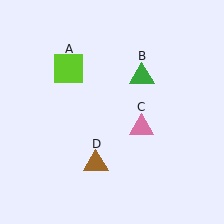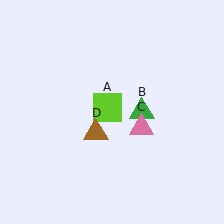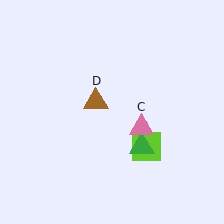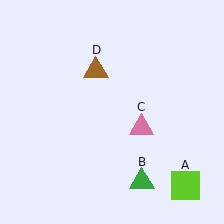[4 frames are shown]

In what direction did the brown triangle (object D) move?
The brown triangle (object D) moved up.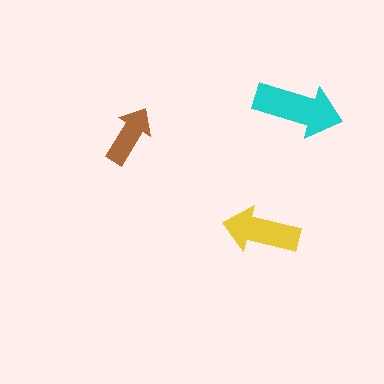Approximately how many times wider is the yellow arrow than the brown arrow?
About 1.5 times wider.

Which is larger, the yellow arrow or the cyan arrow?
The cyan one.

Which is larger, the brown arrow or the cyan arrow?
The cyan one.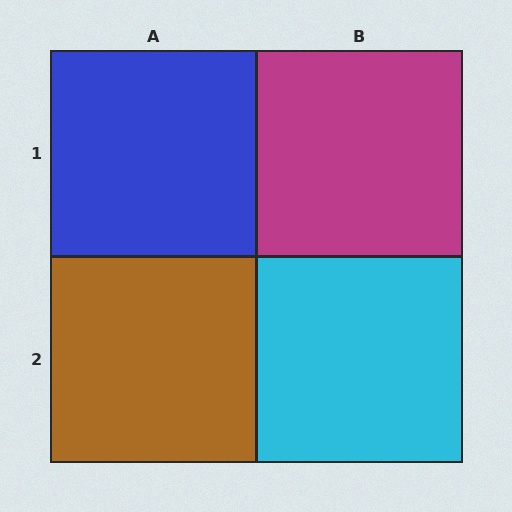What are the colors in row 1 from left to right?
Blue, magenta.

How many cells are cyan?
1 cell is cyan.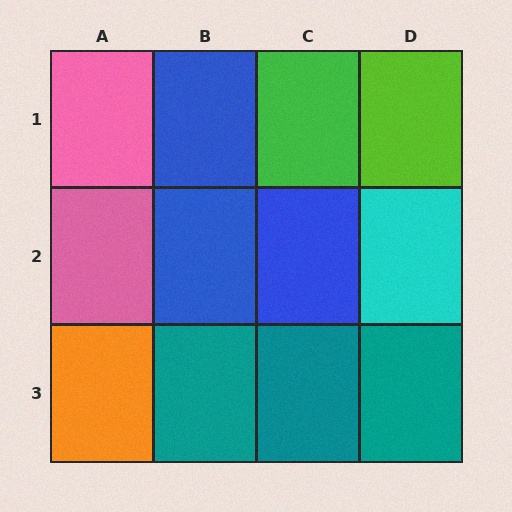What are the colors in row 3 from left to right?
Orange, teal, teal, teal.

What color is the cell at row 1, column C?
Green.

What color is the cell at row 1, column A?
Pink.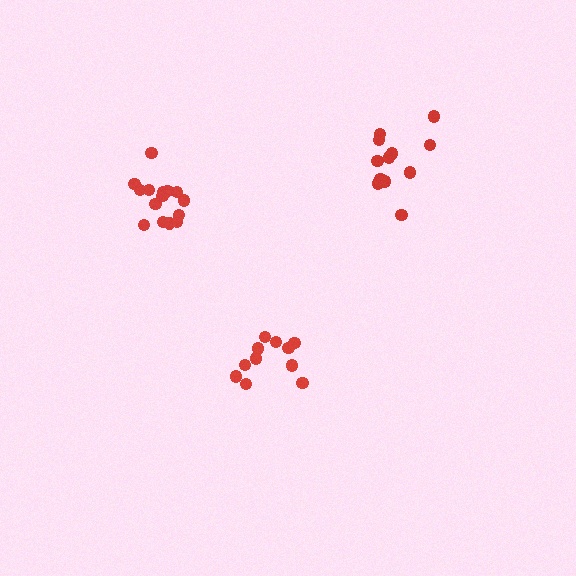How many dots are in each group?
Group 1: 15 dots, Group 2: 12 dots, Group 3: 11 dots (38 total).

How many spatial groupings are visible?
There are 3 spatial groupings.